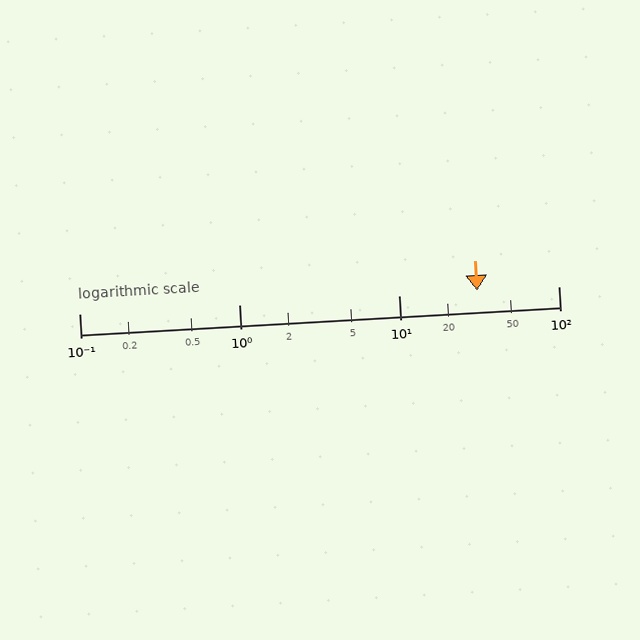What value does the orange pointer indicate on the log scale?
The pointer indicates approximately 31.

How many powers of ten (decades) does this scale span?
The scale spans 3 decades, from 0.1 to 100.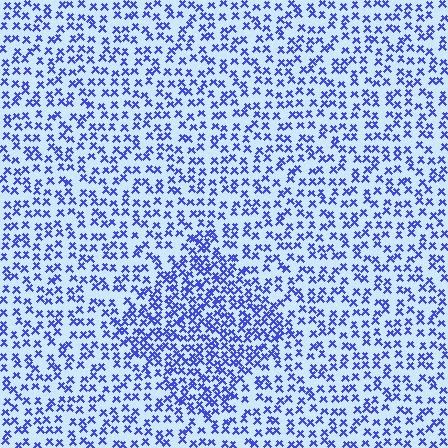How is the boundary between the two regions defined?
The boundary is defined by a change in element density (approximately 1.8x ratio). All elements are the same color, size, and shape.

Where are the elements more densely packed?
The elements are more densely packed inside the diamond boundary.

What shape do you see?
I see a diamond.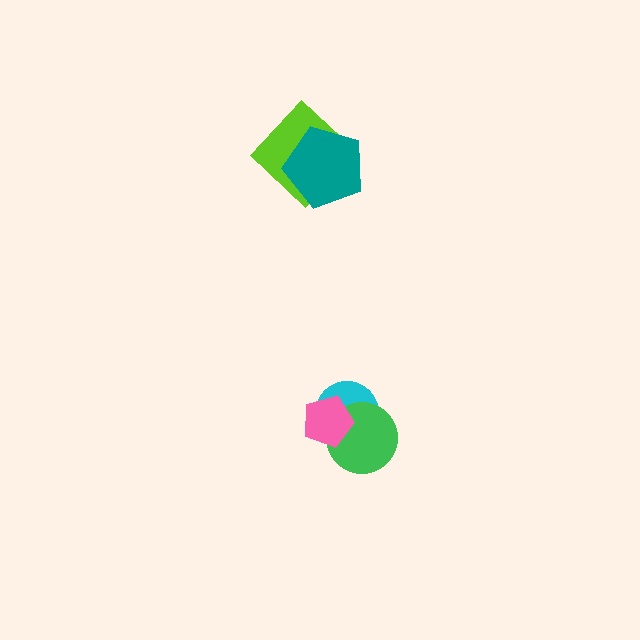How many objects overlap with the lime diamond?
1 object overlaps with the lime diamond.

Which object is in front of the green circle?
The pink pentagon is in front of the green circle.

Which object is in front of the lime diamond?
The teal pentagon is in front of the lime diamond.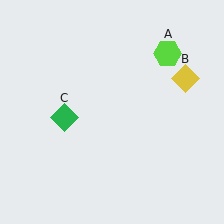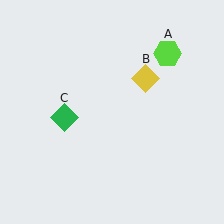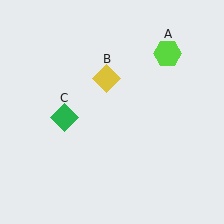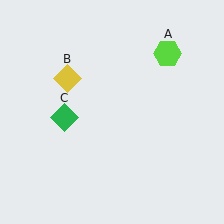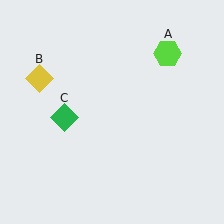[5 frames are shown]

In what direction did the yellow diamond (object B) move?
The yellow diamond (object B) moved left.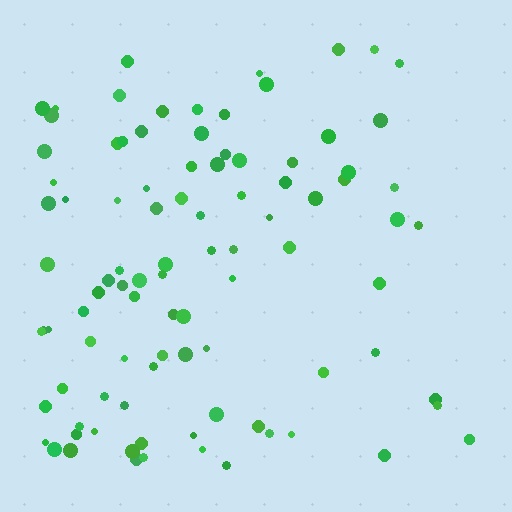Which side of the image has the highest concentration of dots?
The left.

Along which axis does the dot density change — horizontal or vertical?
Horizontal.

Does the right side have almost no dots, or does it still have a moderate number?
Still a moderate number, just noticeably fewer than the left.